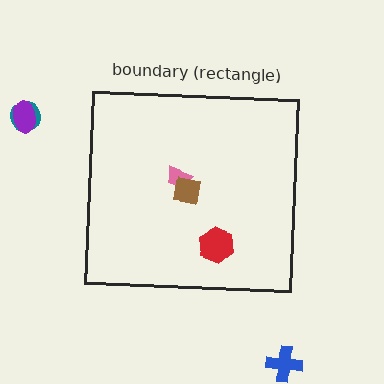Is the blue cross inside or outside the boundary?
Outside.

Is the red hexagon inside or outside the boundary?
Inside.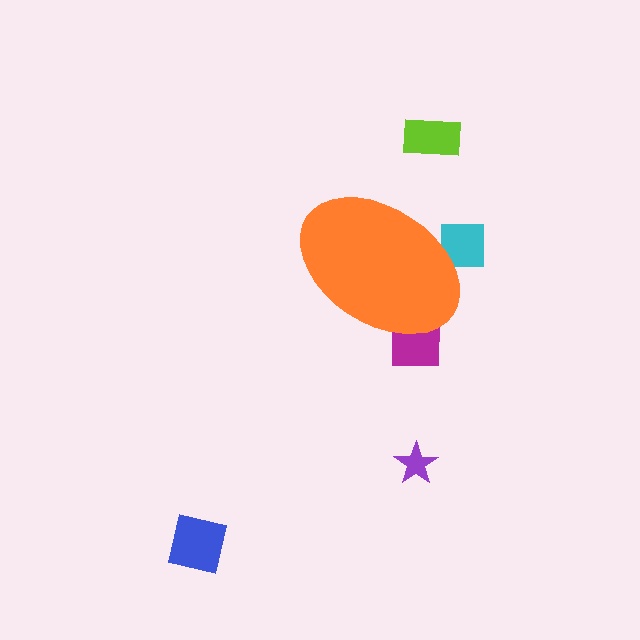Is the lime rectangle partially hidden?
No, the lime rectangle is fully visible.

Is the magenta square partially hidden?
Yes, the magenta square is partially hidden behind the orange ellipse.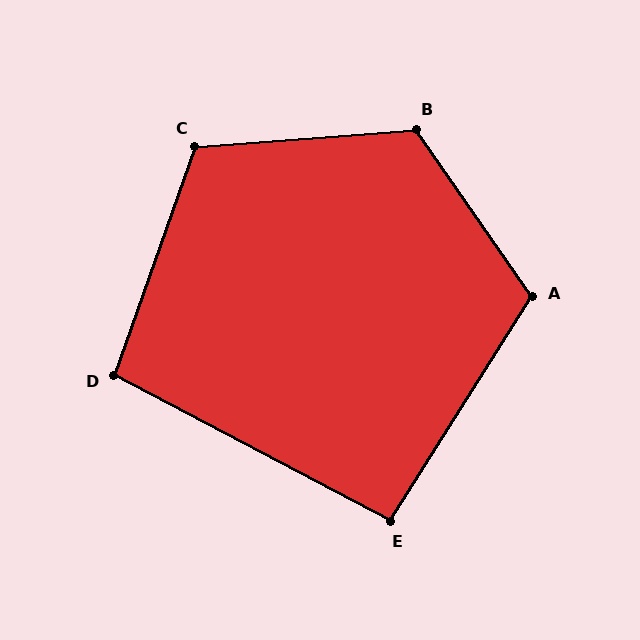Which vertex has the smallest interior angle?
E, at approximately 94 degrees.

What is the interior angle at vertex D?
Approximately 98 degrees (obtuse).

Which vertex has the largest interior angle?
B, at approximately 120 degrees.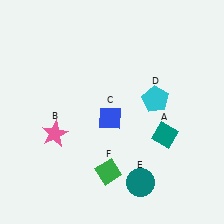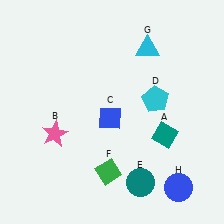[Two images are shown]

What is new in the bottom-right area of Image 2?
A blue circle (H) was added in the bottom-right area of Image 2.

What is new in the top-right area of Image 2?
A cyan triangle (G) was added in the top-right area of Image 2.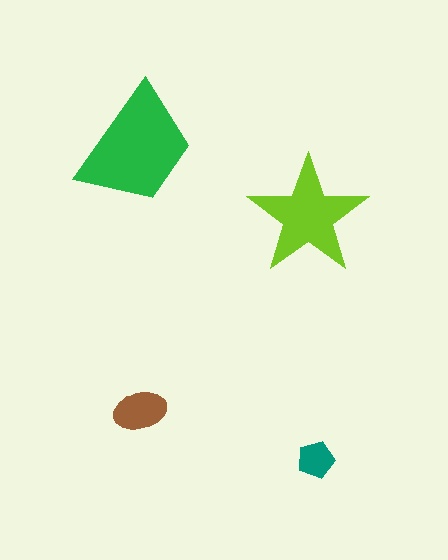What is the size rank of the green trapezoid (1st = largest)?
1st.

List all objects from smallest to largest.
The teal pentagon, the brown ellipse, the lime star, the green trapezoid.